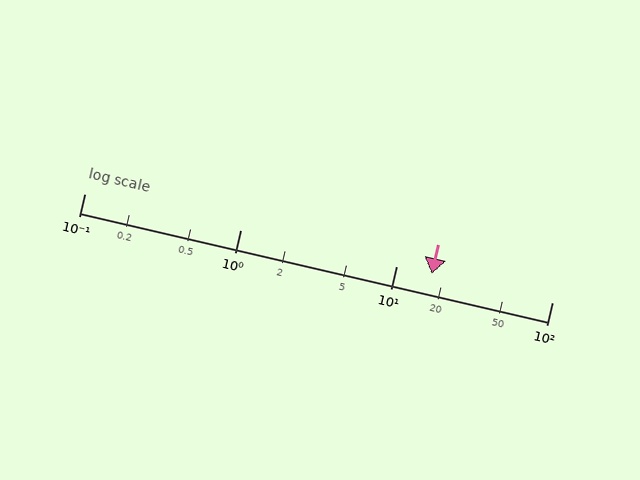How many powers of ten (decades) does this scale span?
The scale spans 3 decades, from 0.1 to 100.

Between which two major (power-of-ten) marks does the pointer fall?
The pointer is between 10 and 100.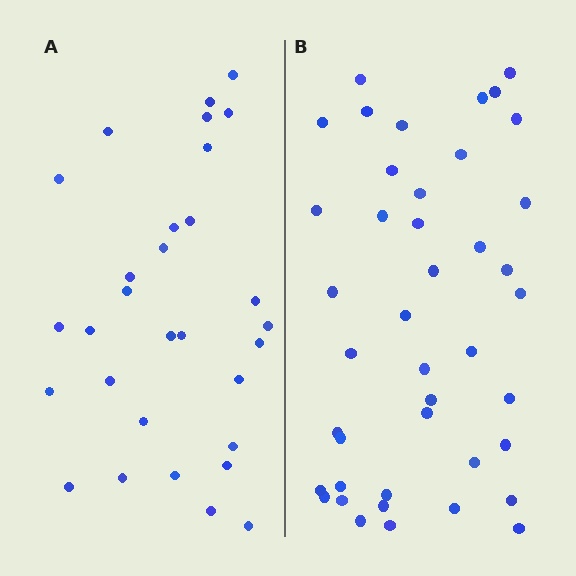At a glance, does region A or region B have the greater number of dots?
Region B (the right region) has more dots.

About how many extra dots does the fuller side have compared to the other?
Region B has roughly 12 or so more dots than region A.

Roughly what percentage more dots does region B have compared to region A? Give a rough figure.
About 40% more.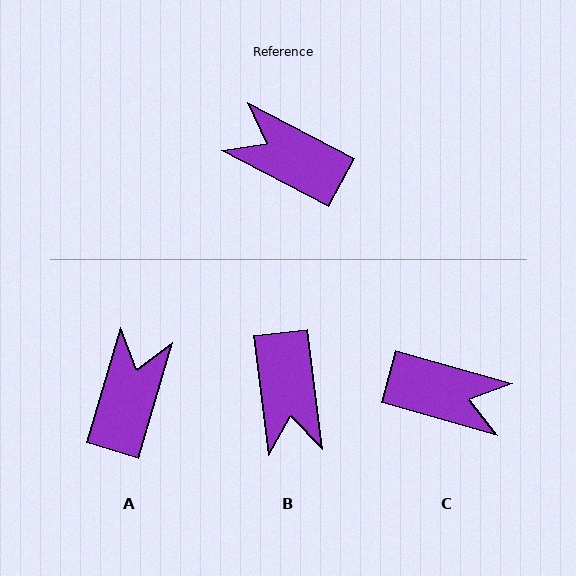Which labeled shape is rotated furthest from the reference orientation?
C, about 168 degrees away.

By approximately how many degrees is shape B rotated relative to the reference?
Approximately 124 degrees counter-clockwise.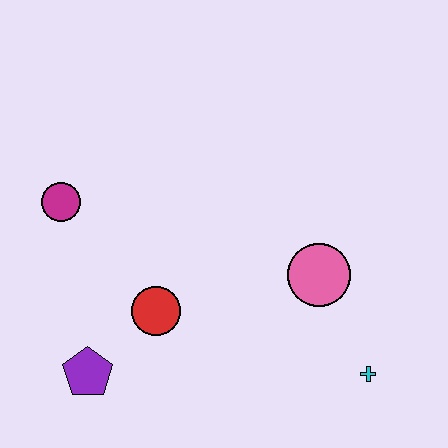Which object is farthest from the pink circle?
The magenta circle is farthest from the pink circle.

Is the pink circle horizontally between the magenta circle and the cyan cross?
Yes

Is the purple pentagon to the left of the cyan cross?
Yes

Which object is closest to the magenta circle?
The red circle is closest to the magenta circle.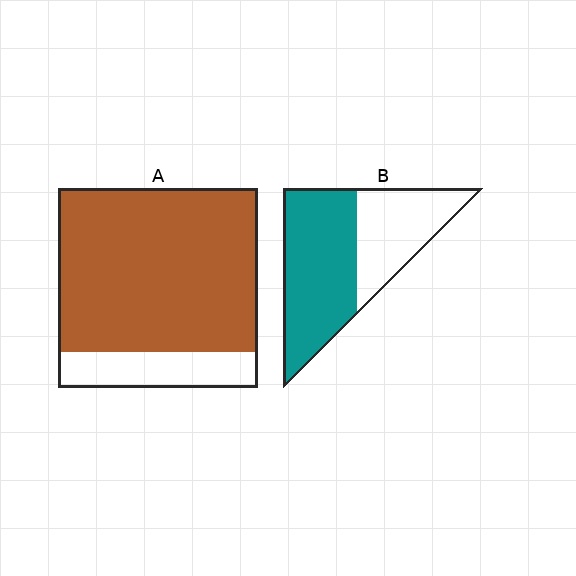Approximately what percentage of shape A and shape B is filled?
A is approximately 80% and B is approximately 60%.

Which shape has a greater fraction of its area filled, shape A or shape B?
Shape A.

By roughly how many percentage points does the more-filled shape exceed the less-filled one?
By roughly 20 percentage points (A over B).